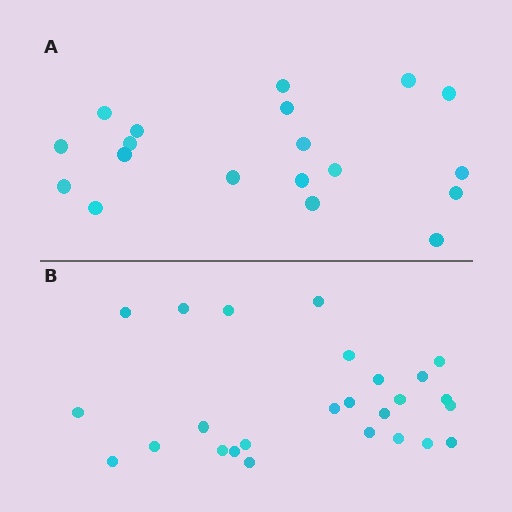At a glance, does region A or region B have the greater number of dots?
Region B (the bottom region) has more dots.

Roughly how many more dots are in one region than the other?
Region B has roughly 8 or so more dots than region A.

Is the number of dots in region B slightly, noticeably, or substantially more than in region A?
Region B has noticeably more, but not dramatically so. The ratio is roughly 1.4 to 1.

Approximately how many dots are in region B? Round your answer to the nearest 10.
About 30 dots. (The exact count is 26, which rounds to 30.)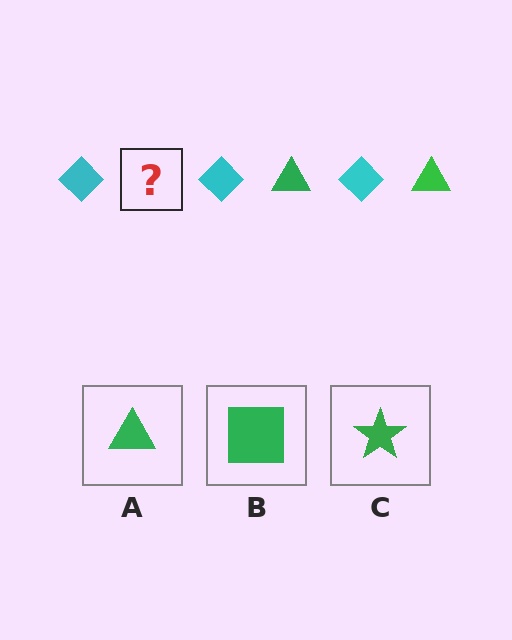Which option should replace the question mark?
Option A.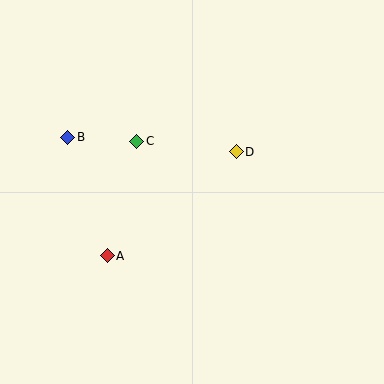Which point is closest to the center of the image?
Point D at (236, 152) is closest to the center.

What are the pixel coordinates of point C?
Point C is at (137, 141).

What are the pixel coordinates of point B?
Point B is at (68, 137).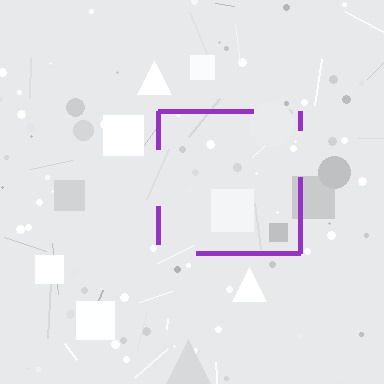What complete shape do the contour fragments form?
The contour fragments form a square.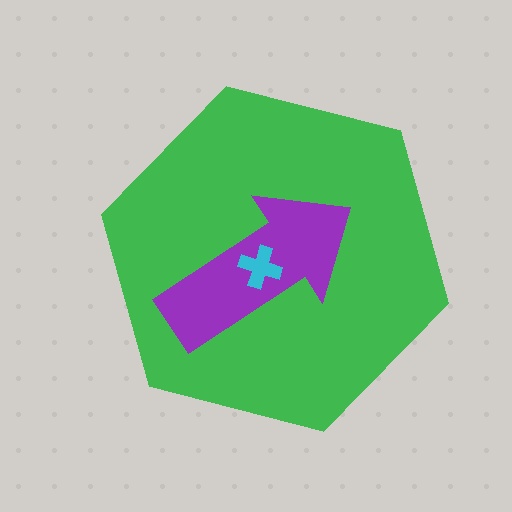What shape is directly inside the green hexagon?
The purple arrow.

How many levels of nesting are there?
3.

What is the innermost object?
The cyan cross.